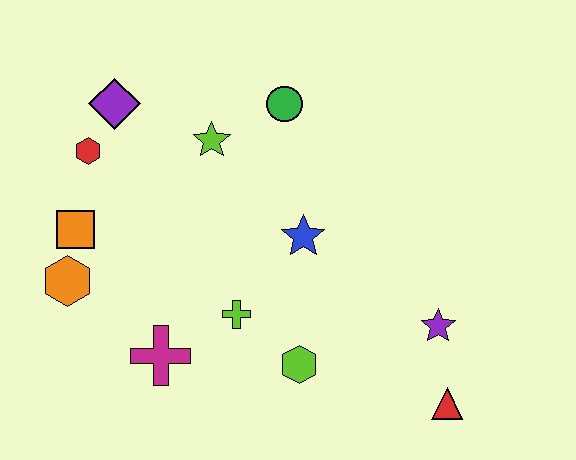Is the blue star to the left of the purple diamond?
No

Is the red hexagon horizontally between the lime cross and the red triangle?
No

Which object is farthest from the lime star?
The red triangle is farthest from the lime star.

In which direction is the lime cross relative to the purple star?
The lime cross is to the left of the purple star.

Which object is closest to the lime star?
The green circle is closest to the lime star.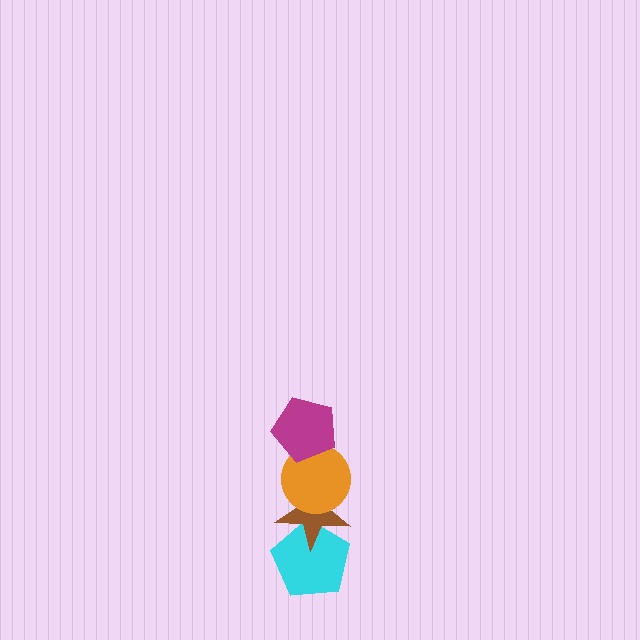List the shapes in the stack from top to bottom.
From top to bottom: the magenta pentagon, the orange circle, the brown star, the cyan pentagon.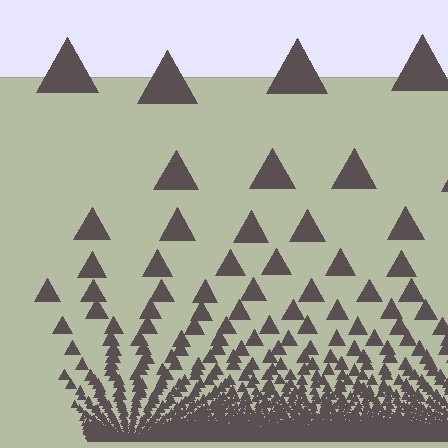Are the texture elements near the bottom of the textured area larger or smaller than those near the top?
Smaller. The gradient is inverted — elements near the bottom are smaller and denser.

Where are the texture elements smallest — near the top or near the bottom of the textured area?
Near the bottom.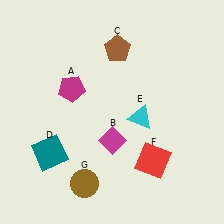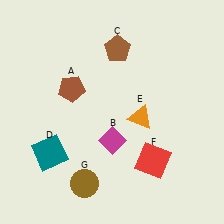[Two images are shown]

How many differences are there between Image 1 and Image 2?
There are 2 differences between the two images.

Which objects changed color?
A changed from magenta to brown. E changed from cyan to orange.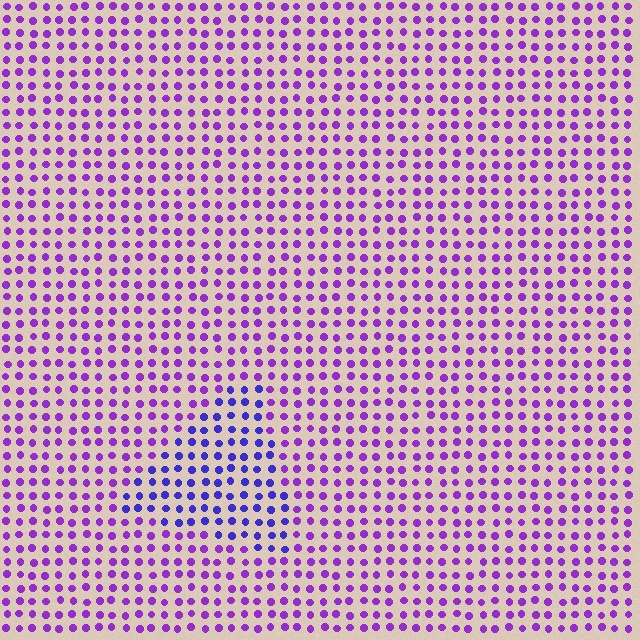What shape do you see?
I see a triangle.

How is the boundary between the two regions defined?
The boundary is defined purely by a slight shift in hue (about 34 degrees). Spacing, size, and orientation are identical on both sides.